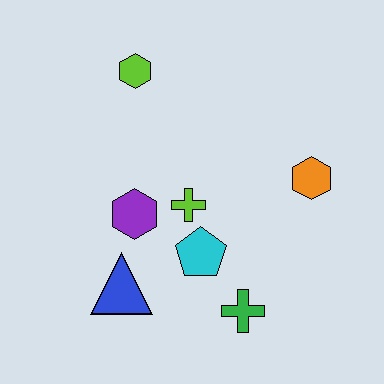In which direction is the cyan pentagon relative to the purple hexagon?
The cyan pentagon is to the right of the purple hexagon.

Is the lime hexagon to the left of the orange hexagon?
Yes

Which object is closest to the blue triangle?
The purple hexagon is closest to the blue triangle.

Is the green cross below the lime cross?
Yes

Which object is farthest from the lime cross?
The lime hexagon is farthest from the lime cross.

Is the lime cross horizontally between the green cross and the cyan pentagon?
No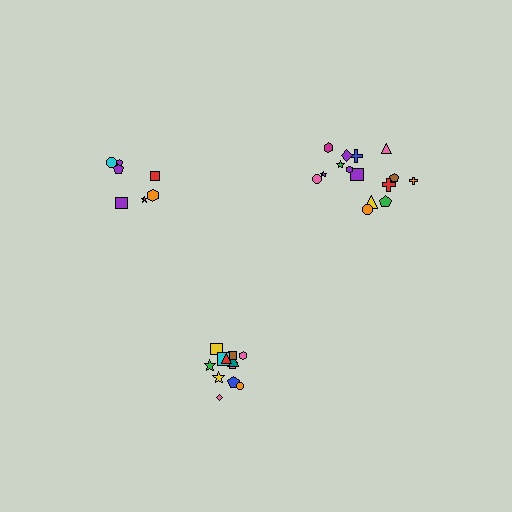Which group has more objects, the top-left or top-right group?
The top-right group.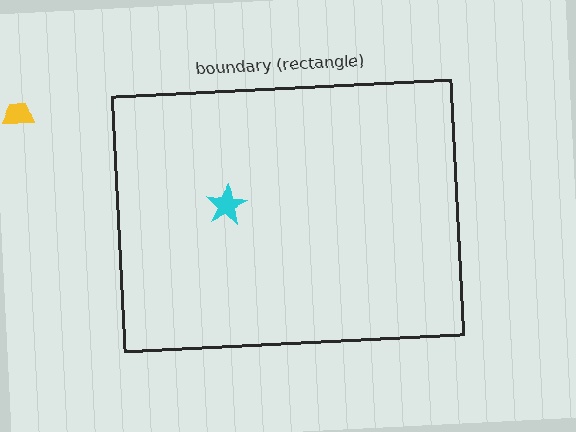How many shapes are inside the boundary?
1 inside, 1 outside.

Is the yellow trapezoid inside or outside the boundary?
Outside.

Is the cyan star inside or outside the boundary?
Inside.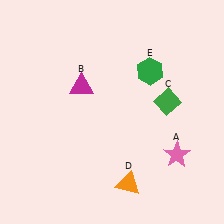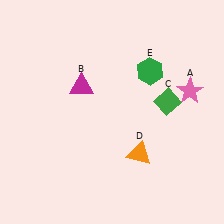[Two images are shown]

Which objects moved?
The objects that moved are: the pink star (A), the orange triangle (D).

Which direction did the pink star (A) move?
The pink star (A) moved up.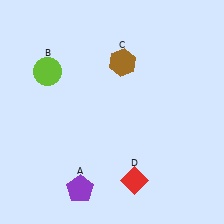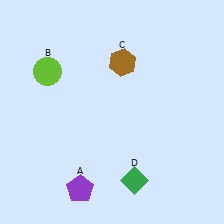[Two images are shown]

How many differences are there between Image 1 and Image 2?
There is 1 difference between the two images.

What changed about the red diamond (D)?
In Image 1, D is red. In Image 2, it changed to green.